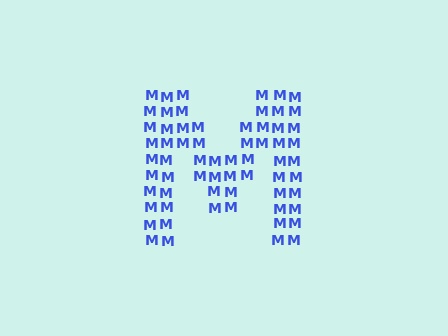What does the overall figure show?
The overall figure shows the letter M.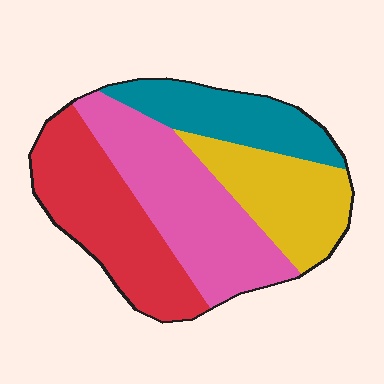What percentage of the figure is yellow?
Yellow takes up between a sixth and a third of the figure.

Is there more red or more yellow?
Red.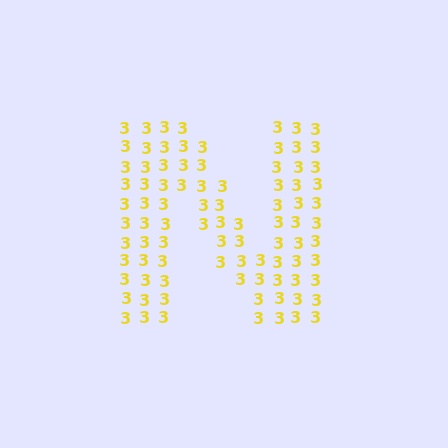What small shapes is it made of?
It is made of small digit 3's.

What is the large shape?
The large shape is the letter N.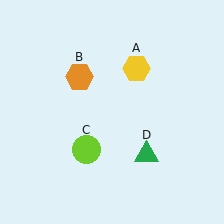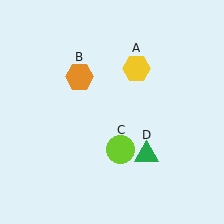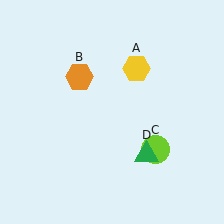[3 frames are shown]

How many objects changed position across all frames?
1 object changed position: lime circle (object C).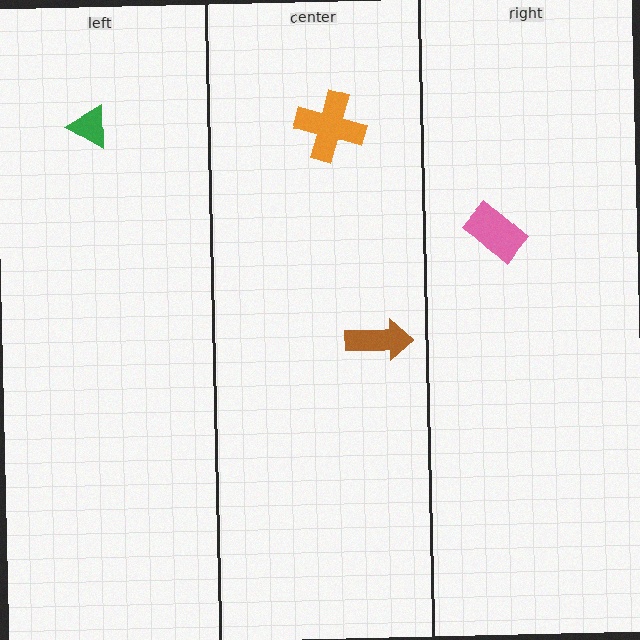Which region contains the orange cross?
The center region.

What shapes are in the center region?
The orange cross, the brown arrow.